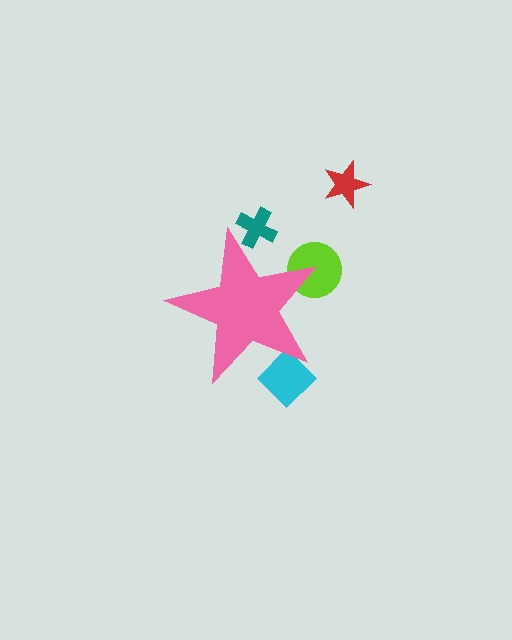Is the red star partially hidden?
No, the red star is fully visible.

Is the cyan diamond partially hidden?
Yes, the cyan diamond is partially hidden behind the pink star.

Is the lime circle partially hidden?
Yes, the lime circle is partially hidden behind the pink star.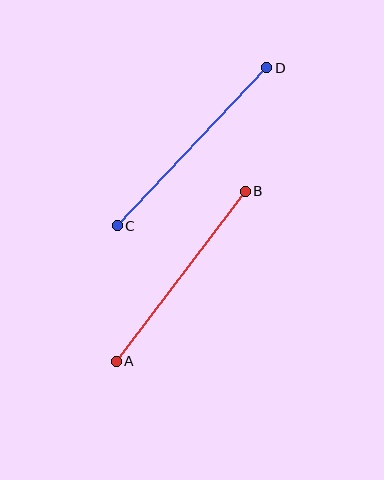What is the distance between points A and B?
The distance is approximately 213 pixels.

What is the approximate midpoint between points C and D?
The midpoint is at approximately (192, 147) pixels.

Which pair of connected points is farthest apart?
Points C and D are farthest apart.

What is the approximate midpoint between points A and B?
The midpoint is at approximately (181, 276) pixels.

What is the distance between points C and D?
The distance is approximately 218 pixels.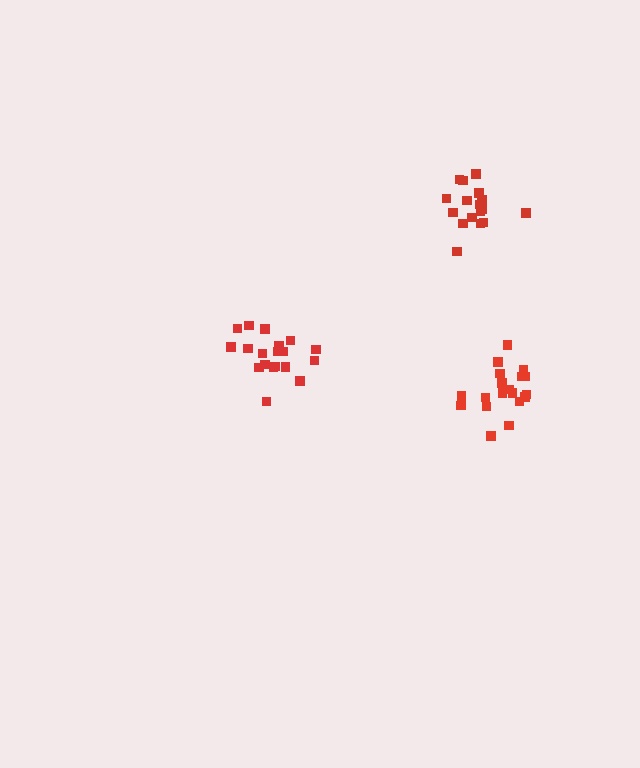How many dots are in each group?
Group 1: 19 dots, Group 2: 20 dots, Group 3: 18 dots (57 total).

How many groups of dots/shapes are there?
There are 3 groups.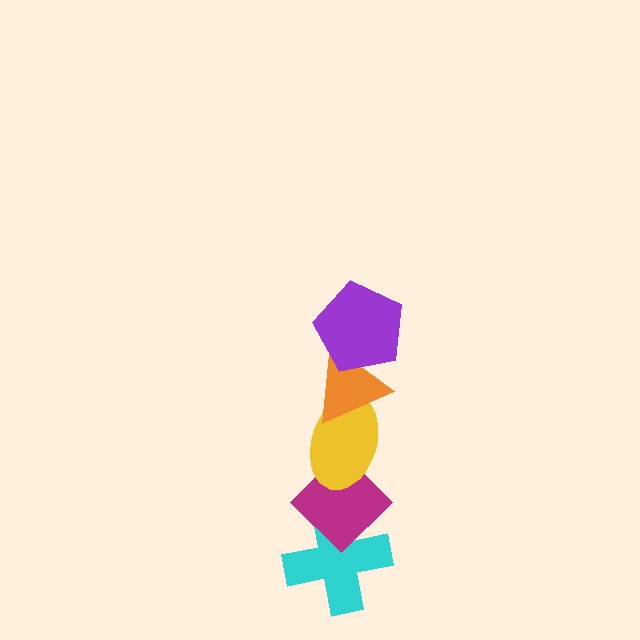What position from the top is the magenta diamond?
The magenta diamond is 4th from the top.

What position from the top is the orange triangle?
The orange triangle is 2nd from the top.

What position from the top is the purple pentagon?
The purple pentagon is 1st from the top.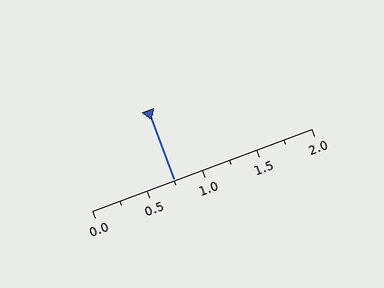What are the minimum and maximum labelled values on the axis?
The axis runs from 0.0 to 2.0.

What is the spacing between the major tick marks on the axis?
The major ticks are spaced 0.5 apart.